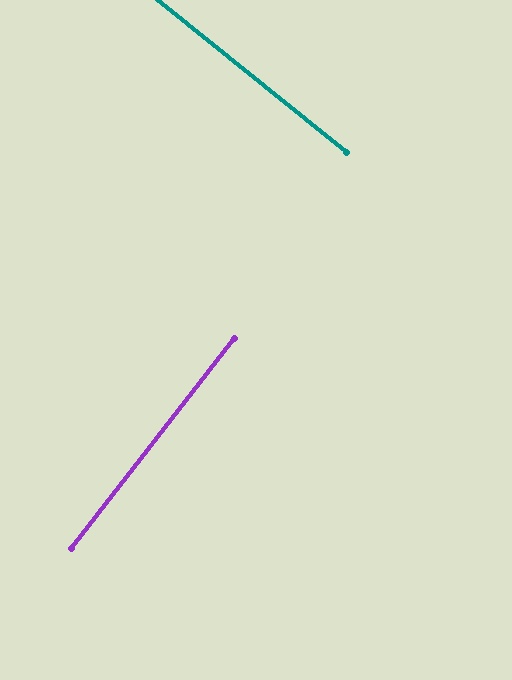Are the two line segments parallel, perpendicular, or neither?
Perpendicular — they meet at approximately 89°.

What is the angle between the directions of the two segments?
Approximately 89 degrees.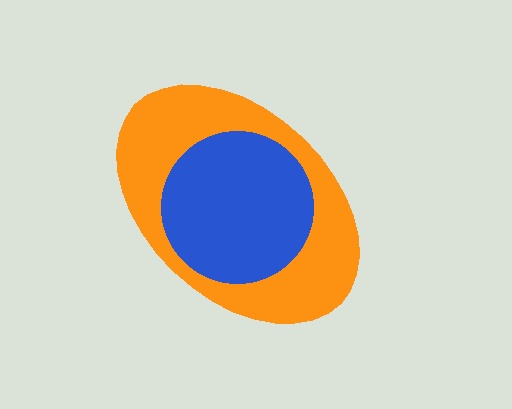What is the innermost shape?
The blue circle.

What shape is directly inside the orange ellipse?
The blue circle.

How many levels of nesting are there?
2.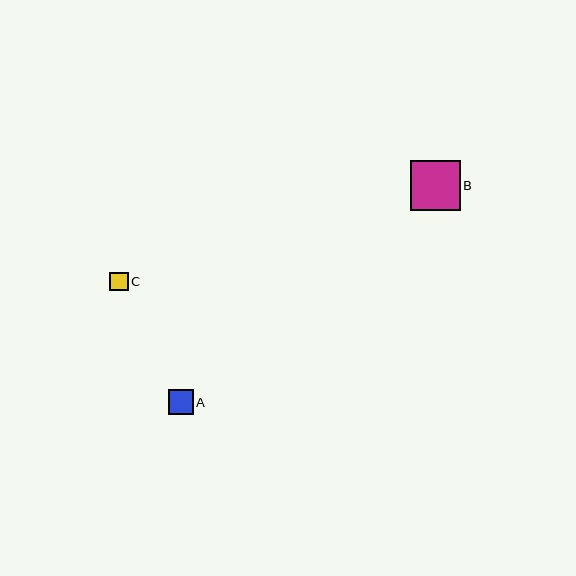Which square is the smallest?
Square C is the smallest with a size of approximately 18 pixels.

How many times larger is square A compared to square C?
Square A is approximately 1.4 times the size of square C.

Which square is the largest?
Square B is the largest with a size of approximately 50 pixels.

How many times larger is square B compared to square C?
Square B is approximately 2.7 times the size of square C.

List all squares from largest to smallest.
From largest to smallest: B, A, C.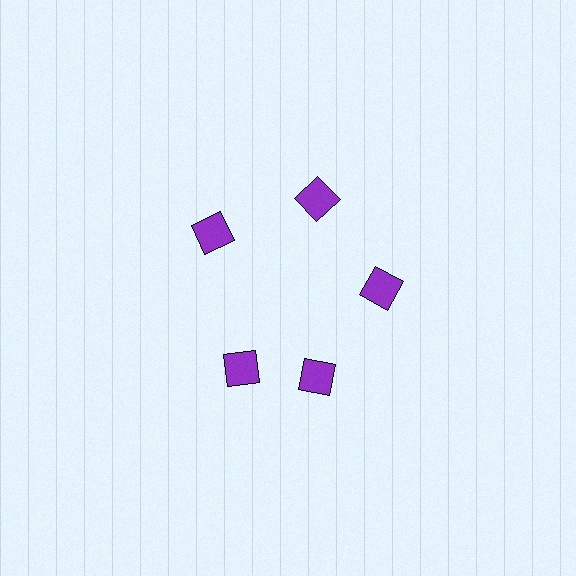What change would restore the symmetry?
The symmetry would be restored by rotating it back into even spacing with its neighbors so that all 5 squares sit at equal angles and equal distance from the center.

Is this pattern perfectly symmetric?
No. The 5 purple squares are arranged in a ring, but one element near the 8 o'clock position is rotated out of alignment along the ring, breaking the 5-fold rotational symmetry.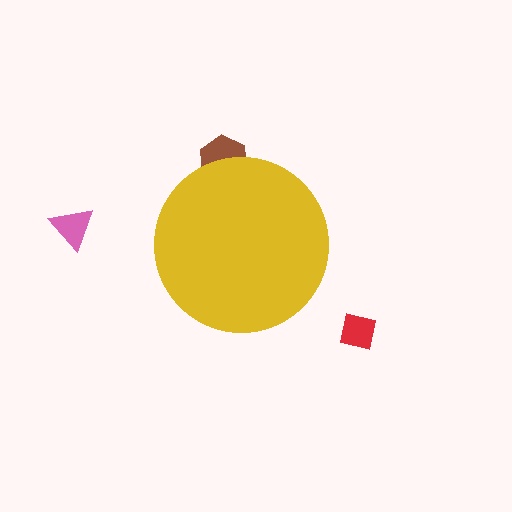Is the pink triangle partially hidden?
No, the pink triangle is fully visible.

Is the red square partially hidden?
No, the red square is fully visible.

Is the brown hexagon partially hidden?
Yes, the brown hexagon is partially hidden behind the yellow circle.